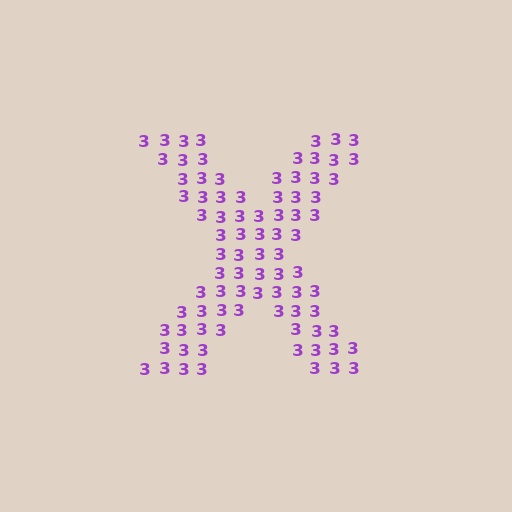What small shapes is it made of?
It is made of small digit 3's.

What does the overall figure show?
The overall figure shows the letter X.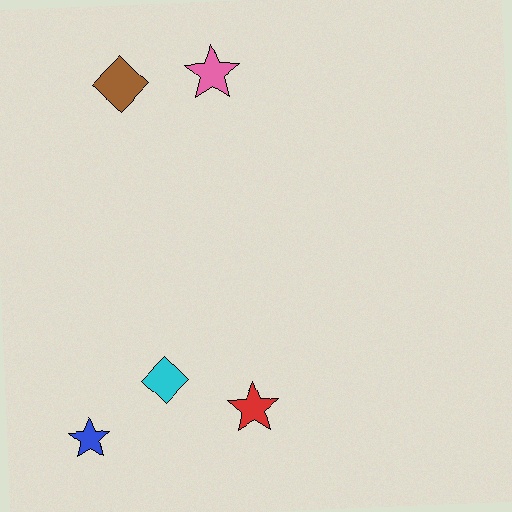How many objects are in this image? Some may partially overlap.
There are 5 objects.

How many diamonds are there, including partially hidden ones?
There are 2 diamonds.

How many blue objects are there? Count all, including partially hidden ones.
There is 1 blue object.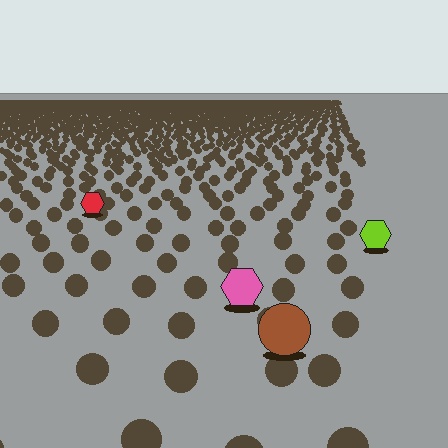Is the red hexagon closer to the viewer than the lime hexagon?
No. The lime hexagon is closer — you can tell from the texture gradient: the ground texture is coarser near it.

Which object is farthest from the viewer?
The red hexagon is farthest from the viewer. It appears smaller and the ground texture around it is denser.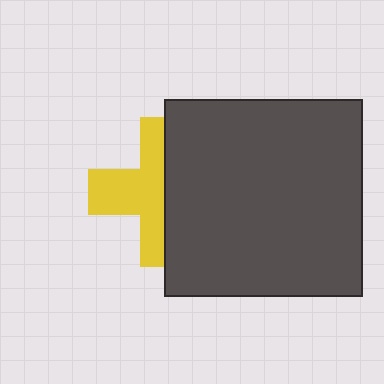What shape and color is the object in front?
The object in front is a dark gray square.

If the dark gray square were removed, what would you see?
You would see the complete yellow cross.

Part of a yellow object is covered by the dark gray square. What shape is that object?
It is a cross.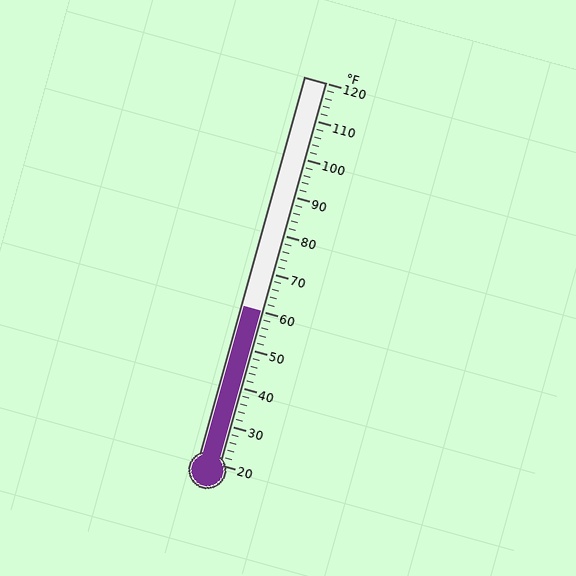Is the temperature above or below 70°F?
The temperature is below 70°F.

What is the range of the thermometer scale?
The thermometer scale ranges from 20°F to 120°F.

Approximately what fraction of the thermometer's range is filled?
The thermometer is filled to approximately 40% of its range.